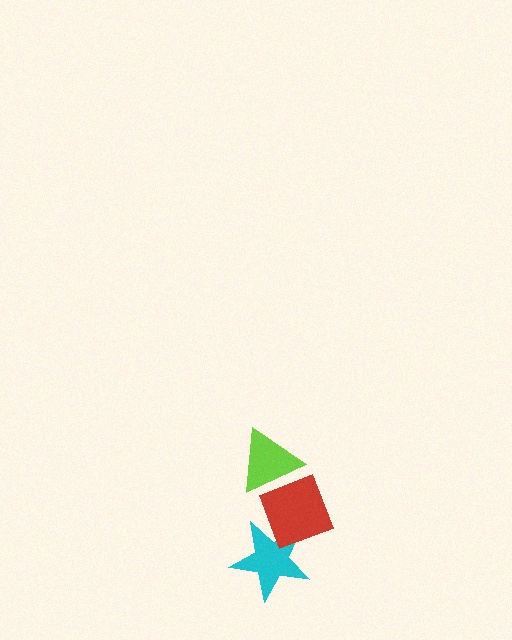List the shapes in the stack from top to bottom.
From top to bottom: the lime triangle, the red diamond, the cyan star.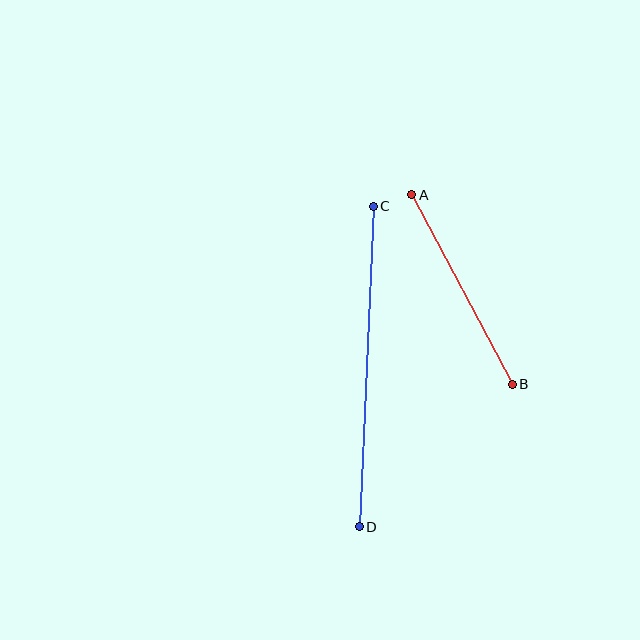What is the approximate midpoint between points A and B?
The midpoint is at approximately (462, 289) pixels.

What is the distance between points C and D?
The distance is approximately 321 pixels.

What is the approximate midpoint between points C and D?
The midpoint is at approximately (366, 367) pixels.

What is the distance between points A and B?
The distance is approximately 215 pixels.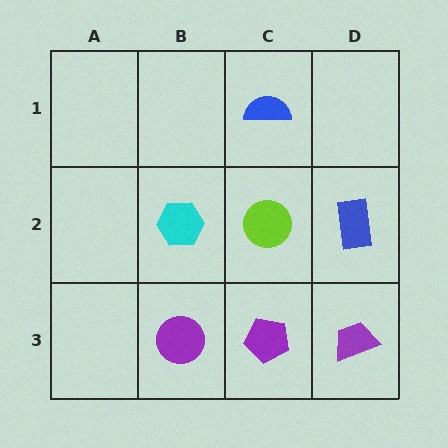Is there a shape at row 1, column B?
No, that cell is empty.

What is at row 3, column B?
A purple circle.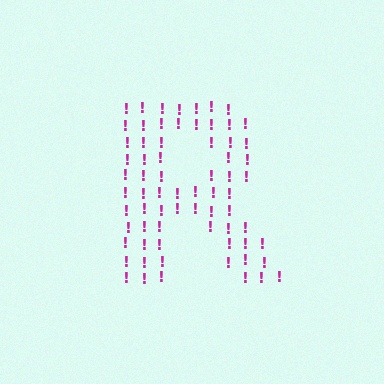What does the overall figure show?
The overall figure shows the letter R.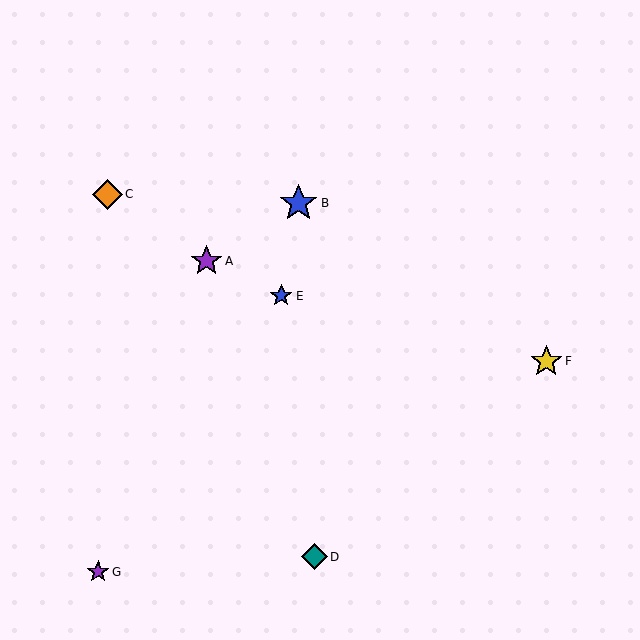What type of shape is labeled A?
Shape A is a purple star.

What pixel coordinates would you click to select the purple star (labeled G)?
Click at (98, 572) to select the purple star G.